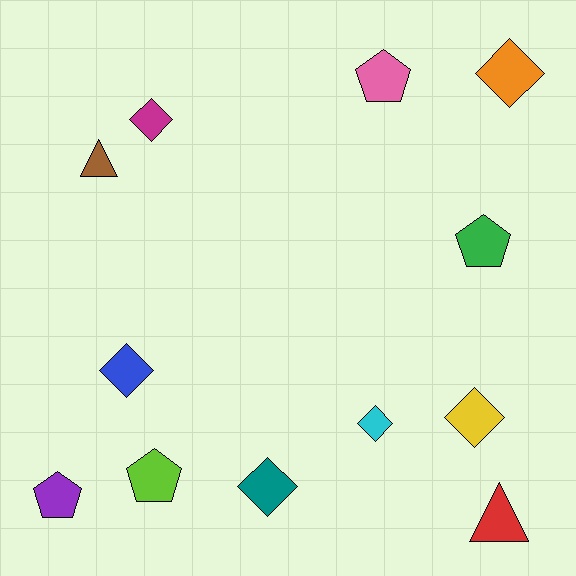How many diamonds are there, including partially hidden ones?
There are 6 diamonds.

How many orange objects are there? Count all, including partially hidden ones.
There is 1 orange object.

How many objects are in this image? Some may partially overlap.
There are 12 objects.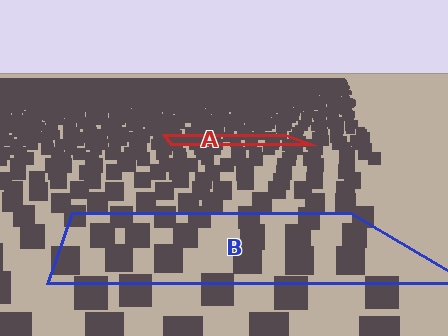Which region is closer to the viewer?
Region B is closer. The texture elements there are larger and more spread out.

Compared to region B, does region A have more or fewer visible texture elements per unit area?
Region A has more texture elements per unit area — they are packed more densely because it is farther away.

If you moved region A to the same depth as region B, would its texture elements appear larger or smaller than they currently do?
They would appear larger. At a closer depth, the same texture elements are projected at a bigger on-screen size.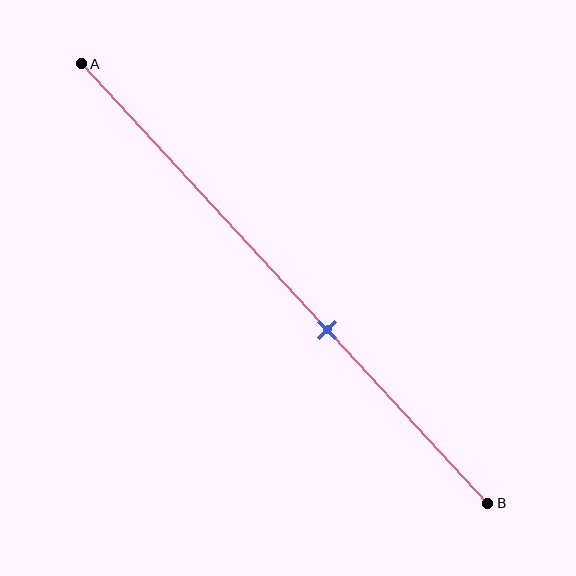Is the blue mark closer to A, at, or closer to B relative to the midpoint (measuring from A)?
The blue mark is closer to point B than the midpoint of segment AB.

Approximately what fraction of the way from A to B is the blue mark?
The blue mark is approximately 60% of the way from A to B.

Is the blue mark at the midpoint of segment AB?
No, the mark is at about 60% from A, not at the 50% midpoint.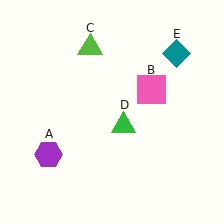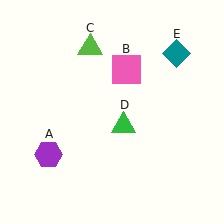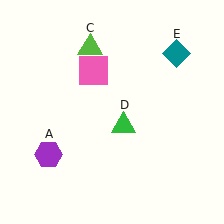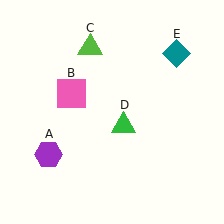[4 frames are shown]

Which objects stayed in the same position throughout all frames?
Purple hexagon (object A) and lime triangle (object C) and green triangle (object D) and teal diamond (object E) remained stationary.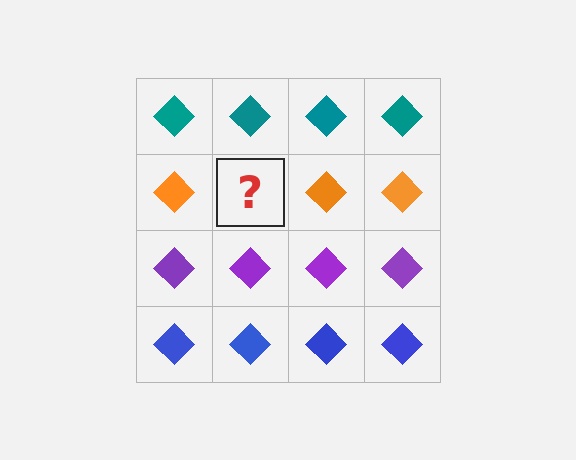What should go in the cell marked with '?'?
The missing cell should contain an orange diamond.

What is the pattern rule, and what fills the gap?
The rule is that each row has a consistent color. The gap should be filled with an orange diamond.